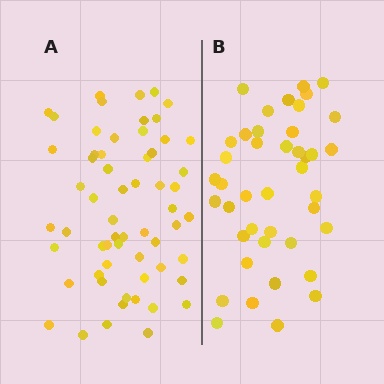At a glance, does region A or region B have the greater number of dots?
Region A (the left region) has more dots.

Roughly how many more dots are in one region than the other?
Region A has approximately 20 more dots than region B.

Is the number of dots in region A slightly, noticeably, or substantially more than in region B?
Region A has noticeably more, but not dramatically so. The ratio is roughly 1.4 to 1.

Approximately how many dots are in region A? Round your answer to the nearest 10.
About 60 dots.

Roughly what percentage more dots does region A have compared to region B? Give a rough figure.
About 45% more.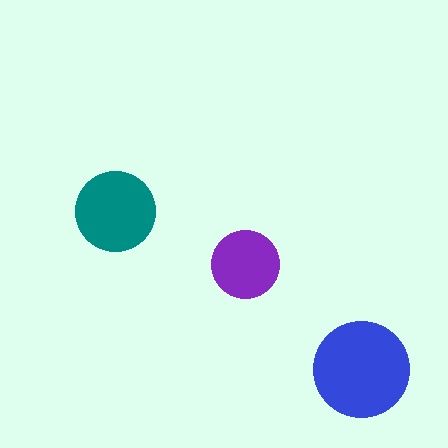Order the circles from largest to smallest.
the blue one, the teal one, the purple one.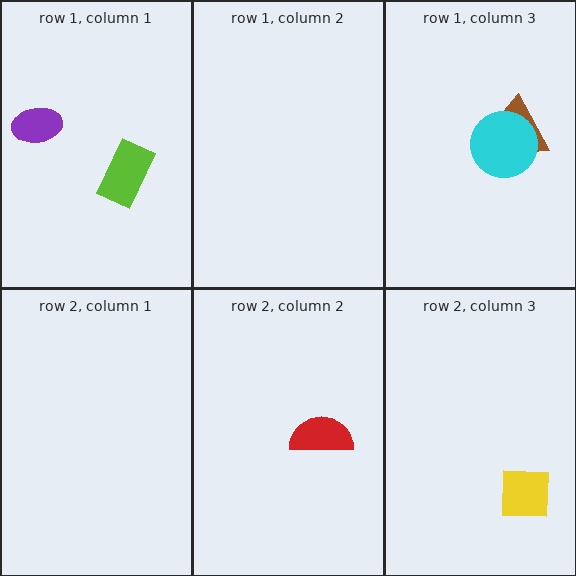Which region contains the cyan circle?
The row 1, column 3 region.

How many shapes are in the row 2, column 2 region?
1.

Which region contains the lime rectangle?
The row 1, column 1 region.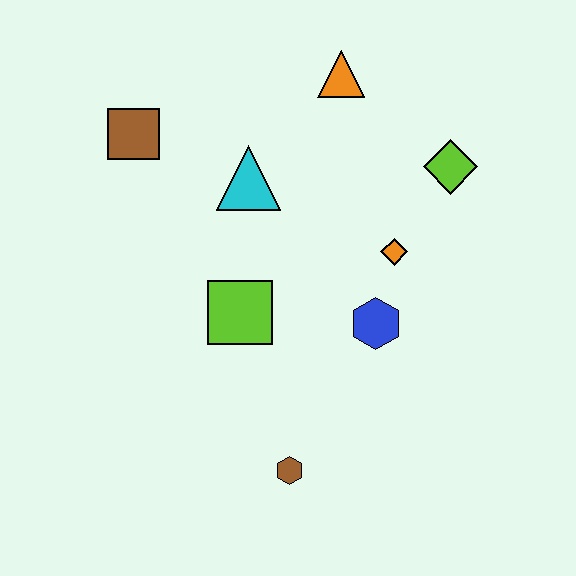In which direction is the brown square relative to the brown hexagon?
The brown square is above the brown hexagon.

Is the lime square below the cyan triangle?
Yes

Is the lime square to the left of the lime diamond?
Yes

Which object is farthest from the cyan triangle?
The brown hexagon is farthest from the cyan triangle.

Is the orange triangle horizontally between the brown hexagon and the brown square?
No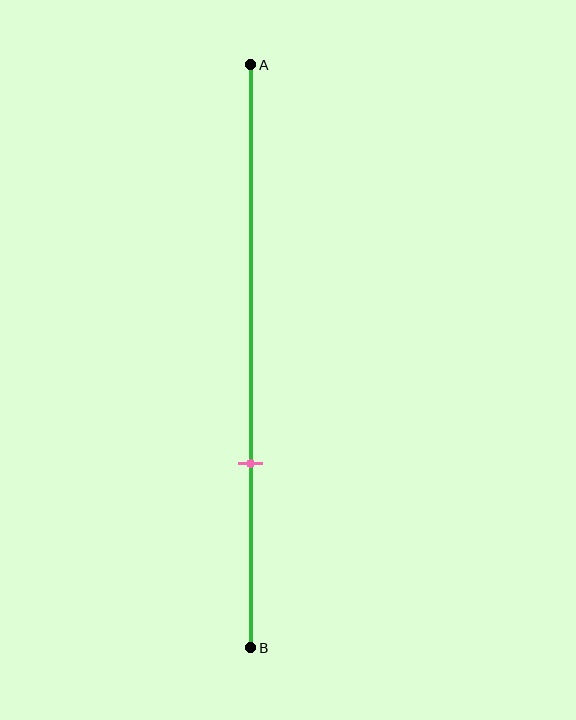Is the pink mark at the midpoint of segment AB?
No, the mark is at about 70% from A, not at the 50% midpoint.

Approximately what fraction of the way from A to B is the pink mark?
The pink mark is approximately 70% of the way from A to B.